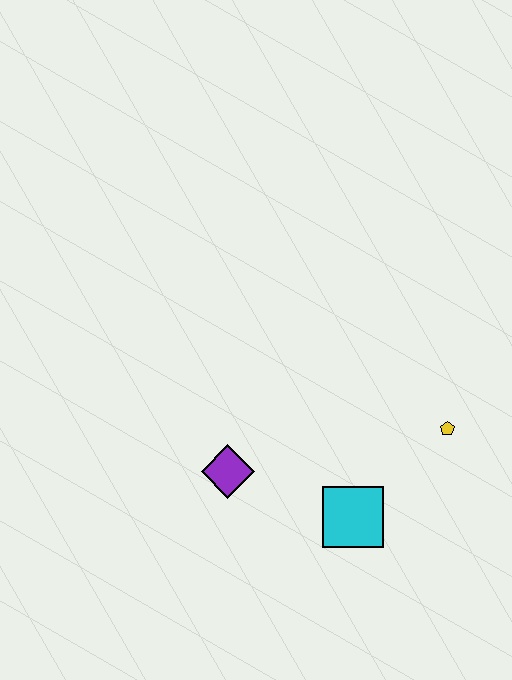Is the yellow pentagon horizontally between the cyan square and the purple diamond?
No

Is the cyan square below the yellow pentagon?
Yes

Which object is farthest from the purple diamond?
The yellow pentagon is farthest from the purple diamond.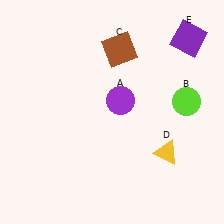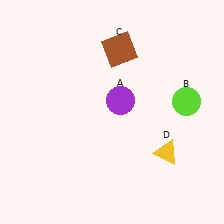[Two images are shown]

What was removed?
The purple square (E) was removed in Image 2.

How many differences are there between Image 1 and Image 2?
There is 1 difference between the two images.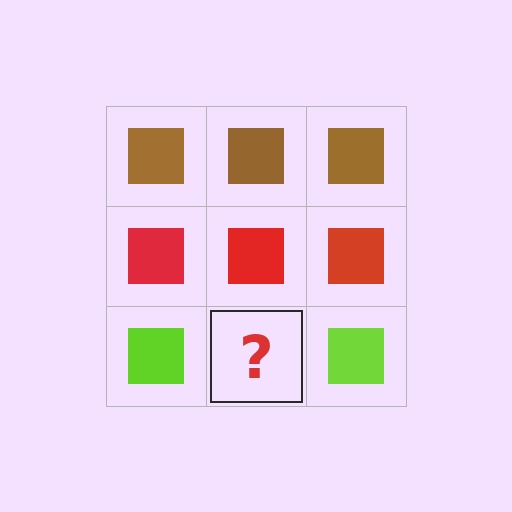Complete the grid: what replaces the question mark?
The question mark should be replaced with a lime square.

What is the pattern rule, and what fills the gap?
The rule is that each row has a consistent color. The gap should be filled with a lime square.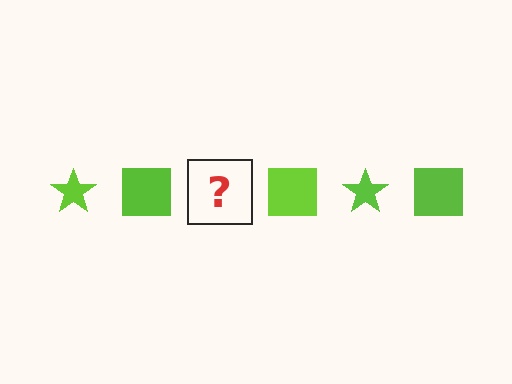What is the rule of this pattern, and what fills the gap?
The rule is that the pattern cycles through star, square shapes in lime. The gap should be filled with a lime star.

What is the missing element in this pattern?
The missing element is a lime star.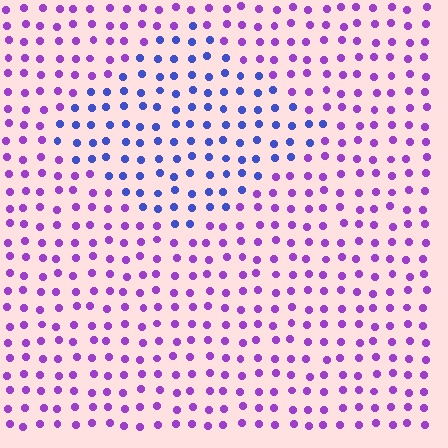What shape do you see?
I see a diamond.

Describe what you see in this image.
The image is filled with small purple elements in a uniform arrangement. A diamond-shaped region is visible where the elements are tinted to a slightly different hue, forming a subtle color boundary.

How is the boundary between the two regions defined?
The boundary is defined purely by a slight shift in hue (about 48 degrees). Spacing, size, and orientation are identical on both sides.